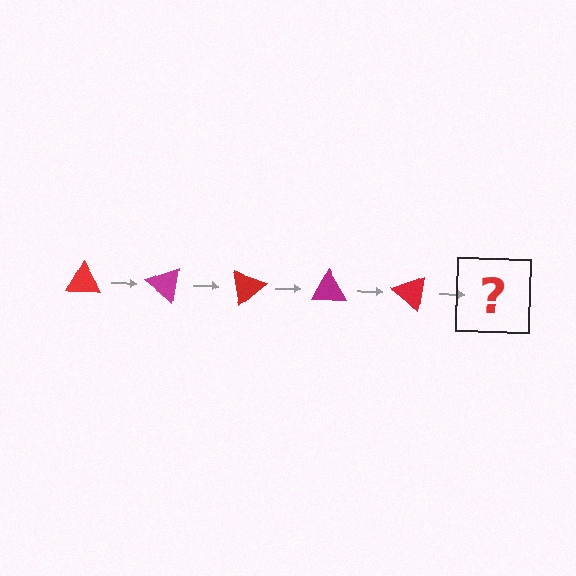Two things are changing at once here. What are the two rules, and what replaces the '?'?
The two rules are that it rotates 40 degrees each step and the color cycles through red and magenta. The '?' should be a magenta triangle, rotated 200 degrees from the start.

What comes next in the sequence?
The next element should be a magenta triangle, rotated 200 degrees from the start.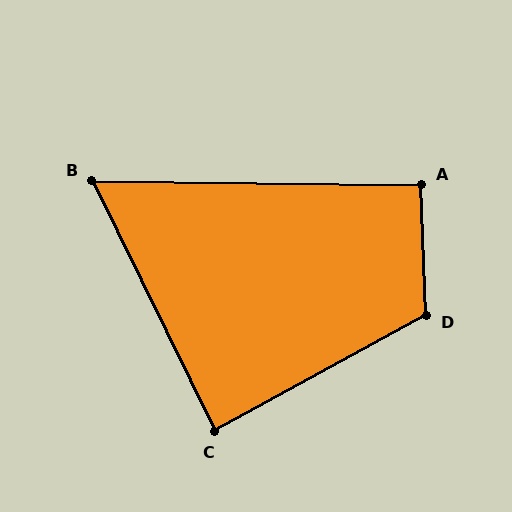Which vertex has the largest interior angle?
D, at approximately 117 degrees.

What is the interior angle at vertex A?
Approximately 93 degrees (approximately right).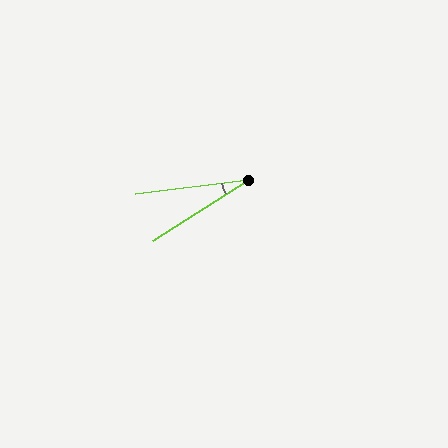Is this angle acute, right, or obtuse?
It is acute.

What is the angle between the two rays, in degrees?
Approximately 25 degrees.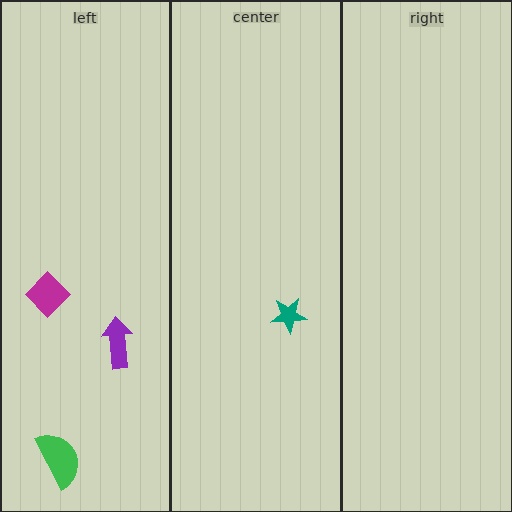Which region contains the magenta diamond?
The left region.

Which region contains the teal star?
The center region.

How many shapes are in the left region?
3.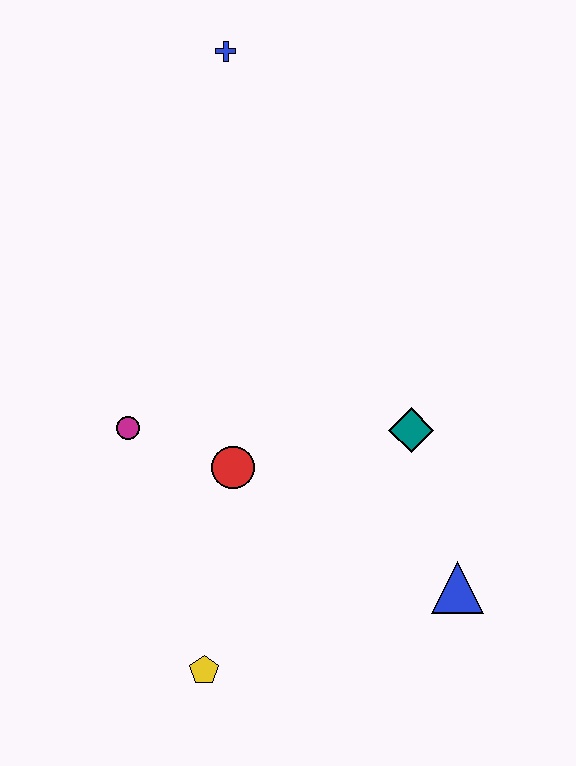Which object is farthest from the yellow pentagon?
The blue cross is farthest from the yellow pentagon.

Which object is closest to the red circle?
The magenta circle is closest to the red circle.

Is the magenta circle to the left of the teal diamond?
Yes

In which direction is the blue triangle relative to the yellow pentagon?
The blue triangle is to the right of the yellow pentagon.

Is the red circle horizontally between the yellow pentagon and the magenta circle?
No